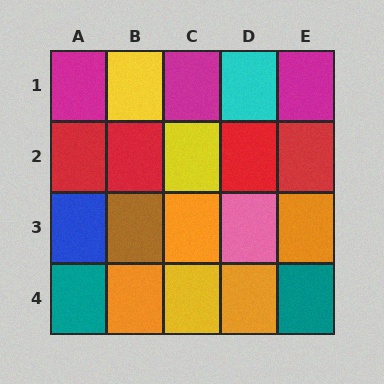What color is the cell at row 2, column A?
Red.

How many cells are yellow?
3 cells are yellow.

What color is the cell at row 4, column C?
Yellow.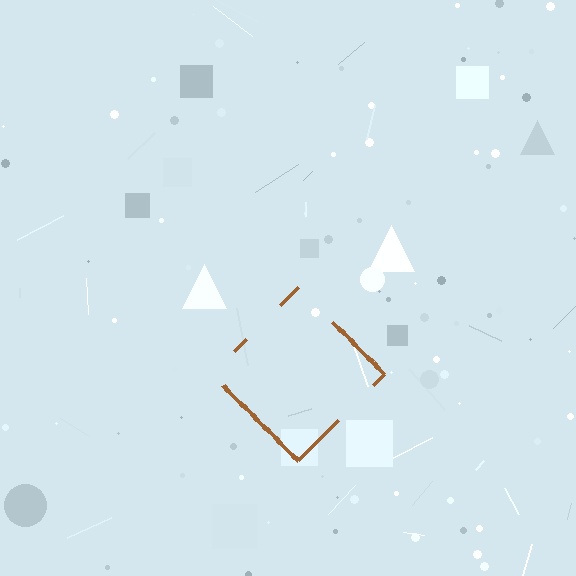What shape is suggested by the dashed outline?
The dashed outline suggests a diamond.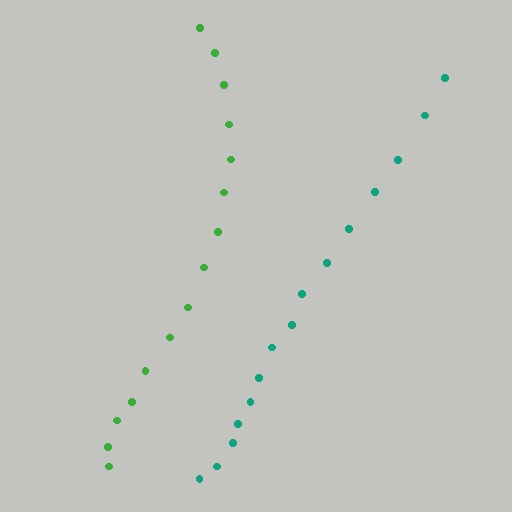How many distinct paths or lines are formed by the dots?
There are 2 distinct paths.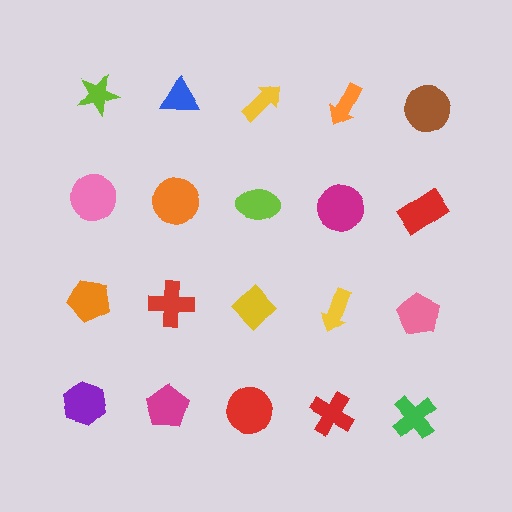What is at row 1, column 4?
An orange arrow.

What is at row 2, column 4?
A magenta circle.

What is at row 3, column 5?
A pink pentagon.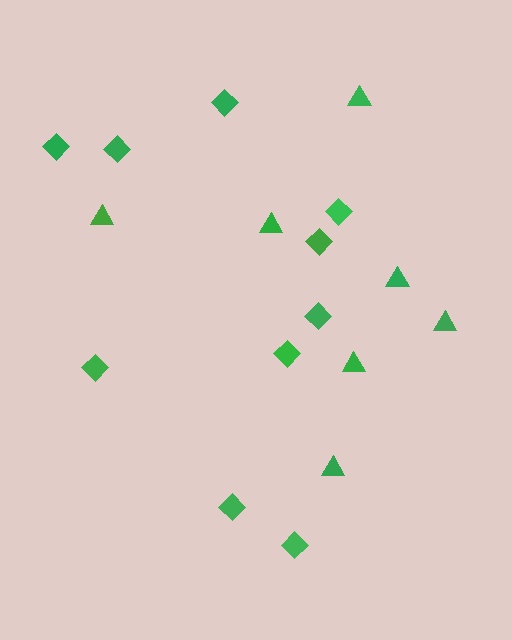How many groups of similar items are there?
There are 2 groups: one group of triangles (7) and one group of diamonds (10).